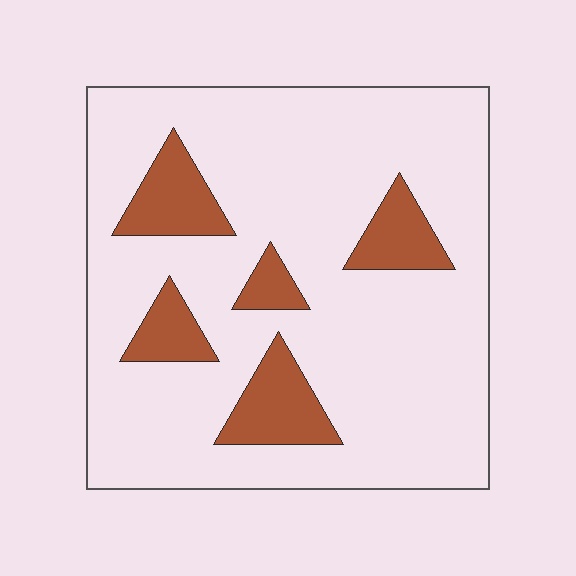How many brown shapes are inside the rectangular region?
5.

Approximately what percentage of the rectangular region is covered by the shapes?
Approximately 15%.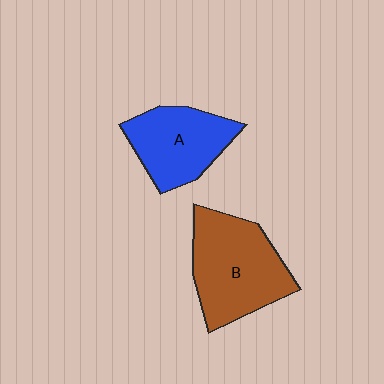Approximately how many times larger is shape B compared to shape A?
Approximately 1.3 times.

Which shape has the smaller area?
Shape A (blue).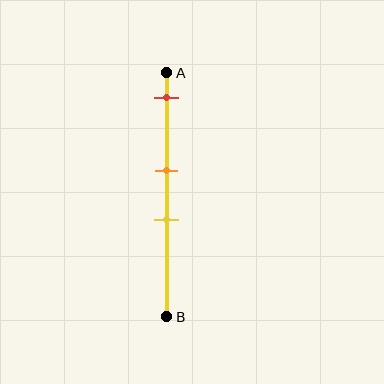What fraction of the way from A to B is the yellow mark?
The yellow mark is approximately 60% (0.6) of the way from A to B.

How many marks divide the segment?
There are 3 marks dividing the segment.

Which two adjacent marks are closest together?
The orange and yellow marks are the closest adjacent pair.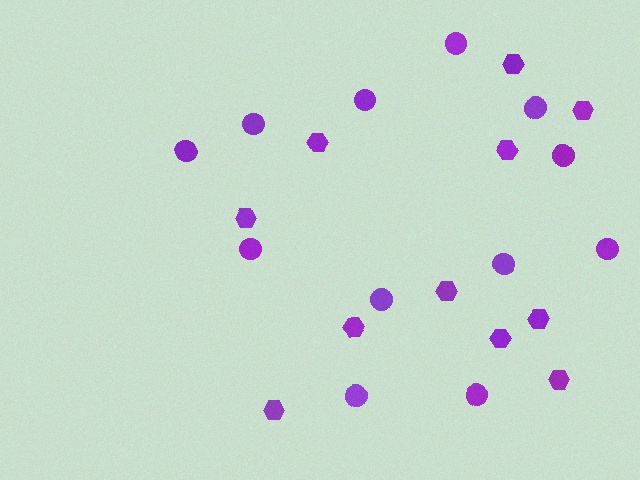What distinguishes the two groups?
There are 2 groups: one group of circles (12) and one group of hexagons (11).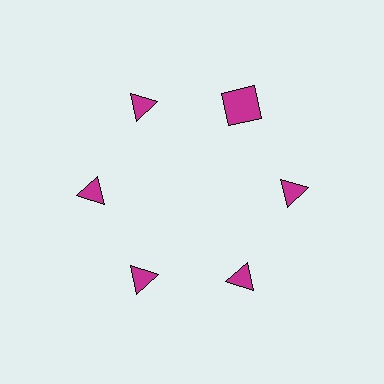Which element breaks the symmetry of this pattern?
The magenta square at roughly the 1 o'clock position breaks the symmetry. All other shapes are magenta triangles.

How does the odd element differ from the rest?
It has a different shape: square instead of triangle.